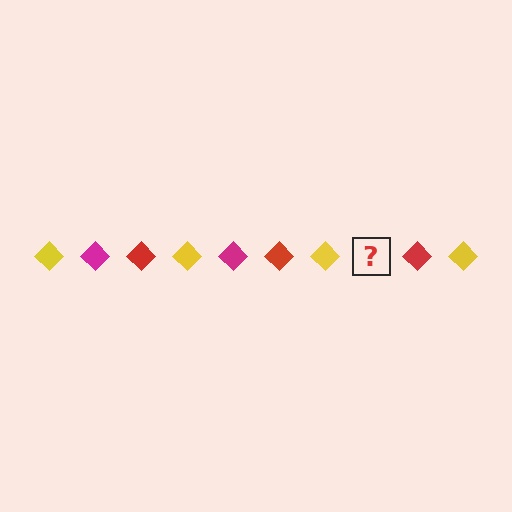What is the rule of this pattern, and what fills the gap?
The rule is that the pattern cycles through yellow, magenta, red diamonds. The gap should be filled with a magenta diamond.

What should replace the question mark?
The question mark should be replaced with a magenta diamond.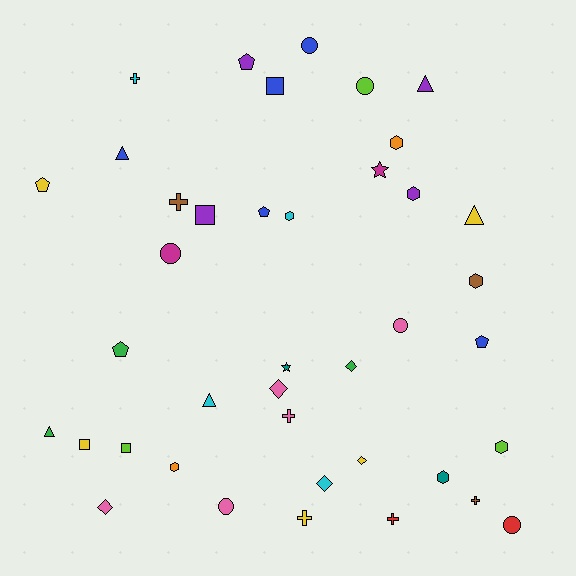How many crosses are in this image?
There are 6 crosses.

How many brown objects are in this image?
There are 3 brown objects.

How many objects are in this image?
There are 40 objects.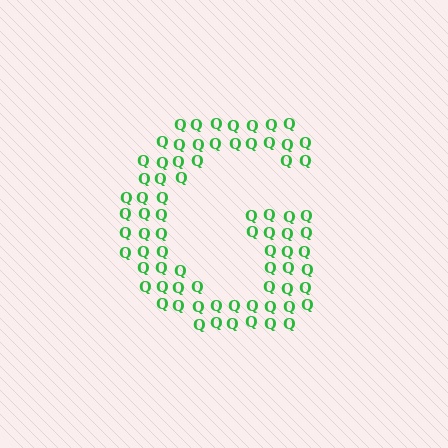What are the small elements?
The small elements are letter Q's.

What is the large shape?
The large shape is the letter G.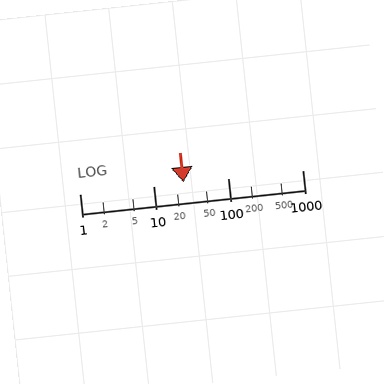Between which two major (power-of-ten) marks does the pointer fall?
The pointer is between 10 and 100.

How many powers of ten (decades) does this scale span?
The scale spans 3 decades, from 1 to 1000.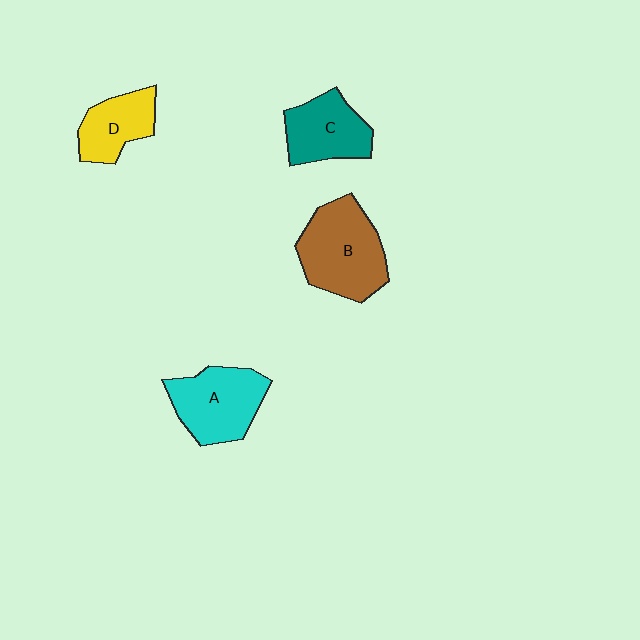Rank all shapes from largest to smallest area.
From largest to smallest: B (brown), A (cyan), C (teal), D (yellow).